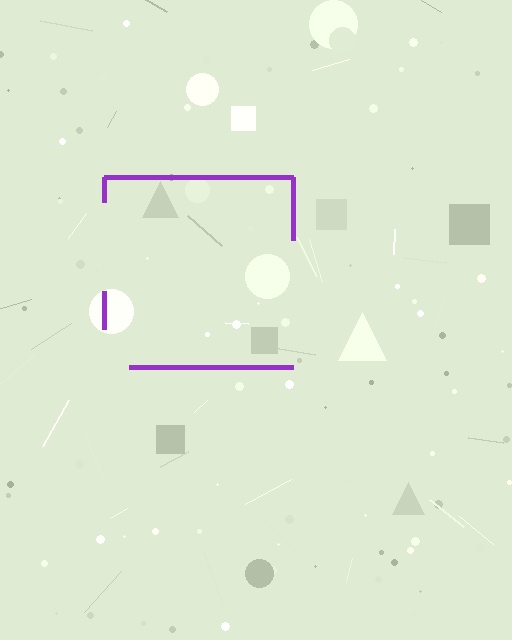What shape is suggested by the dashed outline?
The dashed outline suggests a square.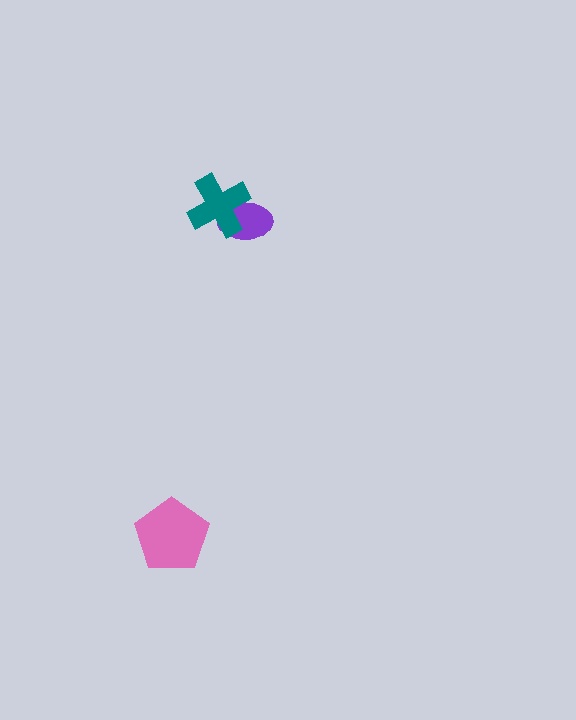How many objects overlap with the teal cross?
1 object overlaps with the teal cross.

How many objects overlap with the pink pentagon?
0 objects overlap with the pink pentagon.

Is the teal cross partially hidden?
No, no other shape covers it.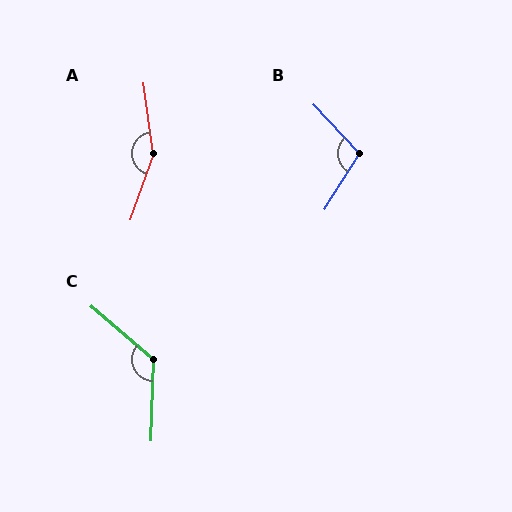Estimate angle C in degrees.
Approximately 128 degrees.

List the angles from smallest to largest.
B (104°), C (128°), A (153°).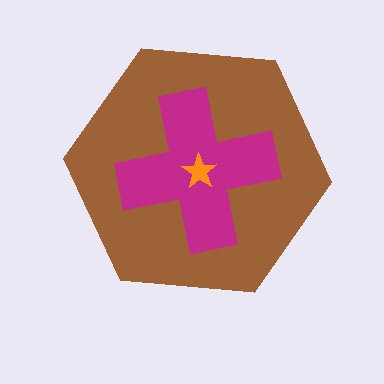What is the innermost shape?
The orange star.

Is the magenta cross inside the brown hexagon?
Yes.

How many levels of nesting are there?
3.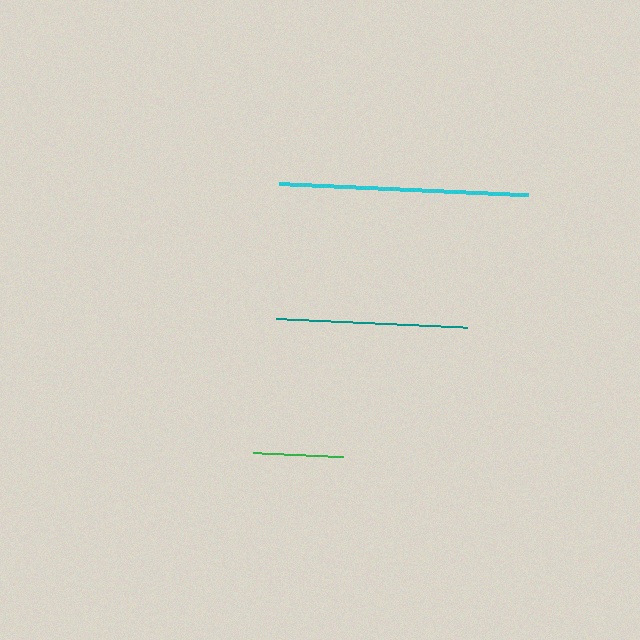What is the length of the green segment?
The green segment is approximately 90 pixels long.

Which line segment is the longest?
The cyan line is the longest at approximately 249 pixels.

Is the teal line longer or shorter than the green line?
The teal line is longer than the green line.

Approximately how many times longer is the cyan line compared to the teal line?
The cyan line is approximately 1.3 times the length of the teal line.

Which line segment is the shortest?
The green line is the shortest at approximately 90 pixels.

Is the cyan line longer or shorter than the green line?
The cyan line is longer than the green line.